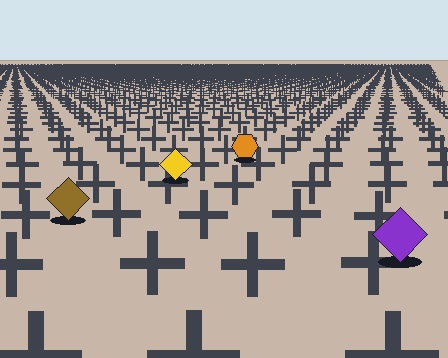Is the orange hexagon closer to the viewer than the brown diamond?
No. The brown diamond is closer — you can tell from the texture gradient: the ground texture is coarser near it.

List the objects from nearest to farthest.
From nearest to farthest: the purple diamond, the brown diamond, the yellow diamond, the orange hexagon.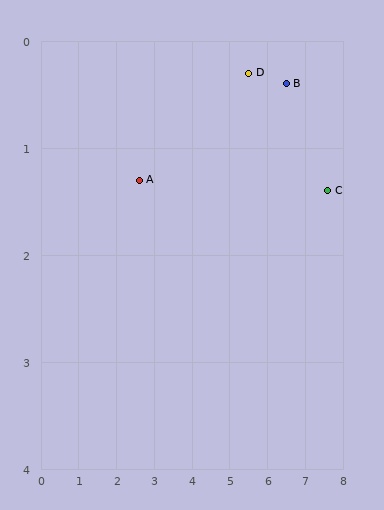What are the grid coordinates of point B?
Point B is at approximately (6.5, 0.4).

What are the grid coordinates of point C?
Point C is at approximately (7.6, 1.4).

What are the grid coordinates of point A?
Point A is at approximately (2.6, 1.3).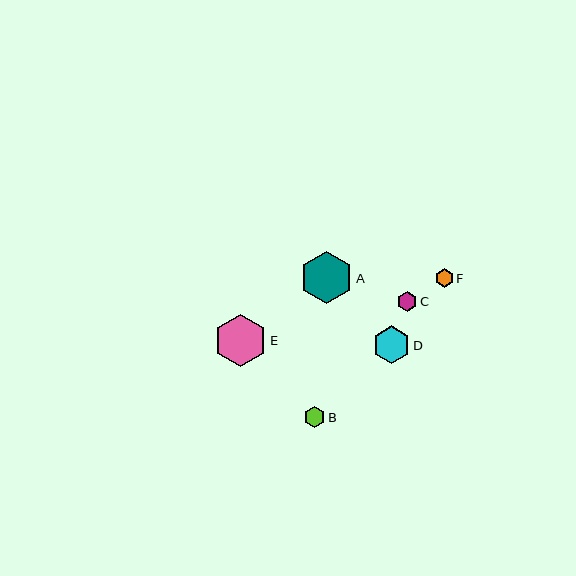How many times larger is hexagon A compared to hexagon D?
Hexagon A is approximately 1.4 times the size of hexagon D.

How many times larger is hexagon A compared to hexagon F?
Hexagon A is approximately 2.8 times the size of hexagon F.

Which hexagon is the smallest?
Hexagon F is the smallest with a size of approximately 19 pixels.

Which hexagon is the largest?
Hexagon A is the largest with a size of approximately 53 pixels.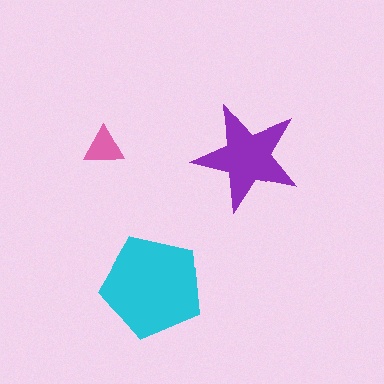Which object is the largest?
The cyan pentagon.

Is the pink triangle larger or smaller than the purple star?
Smaller.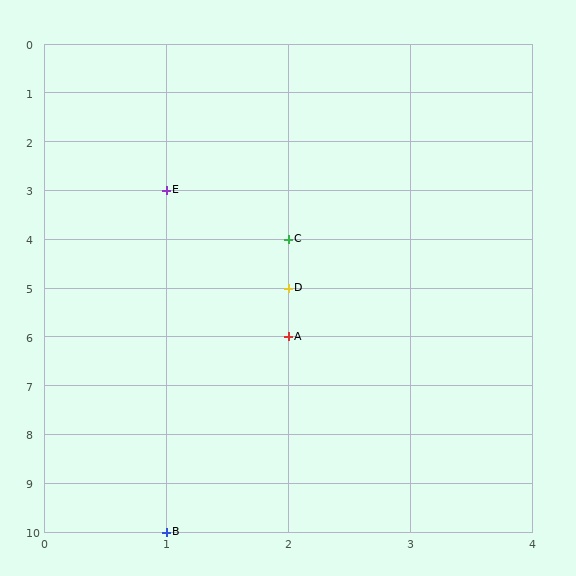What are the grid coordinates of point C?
Point C is at grid coordinates (2, 4).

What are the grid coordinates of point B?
Point B is at grid coordinates (1, 10).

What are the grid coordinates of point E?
Point E is at grid coordinates (1, 3).